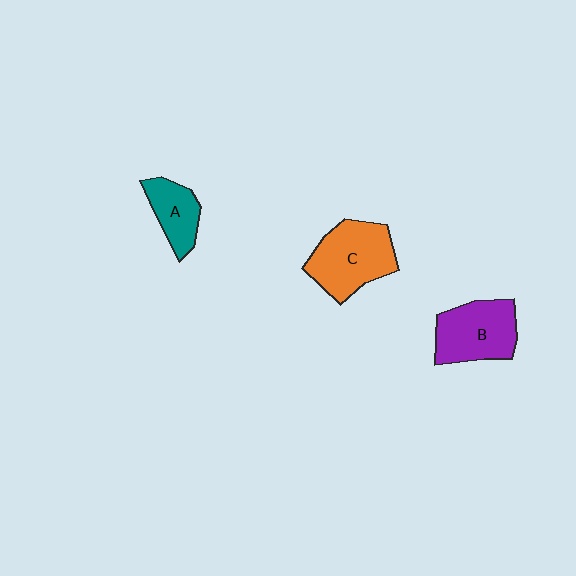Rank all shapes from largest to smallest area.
From largest to smallest: C (orange), B (purple), A (teal).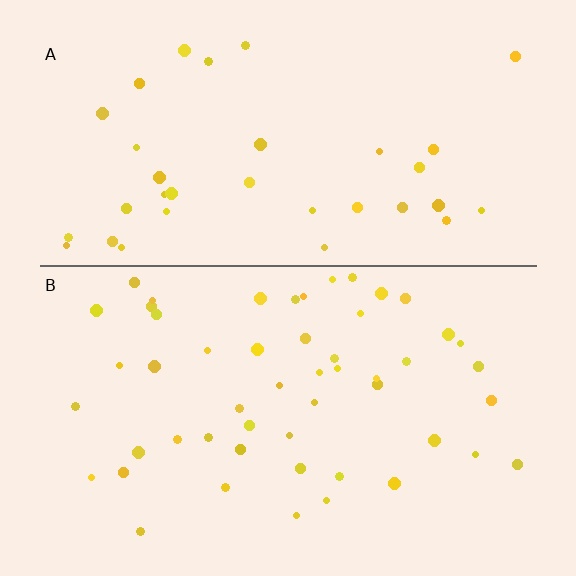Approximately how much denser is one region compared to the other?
Approximately 1.5× — region B over region A.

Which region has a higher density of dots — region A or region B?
B (the bottom).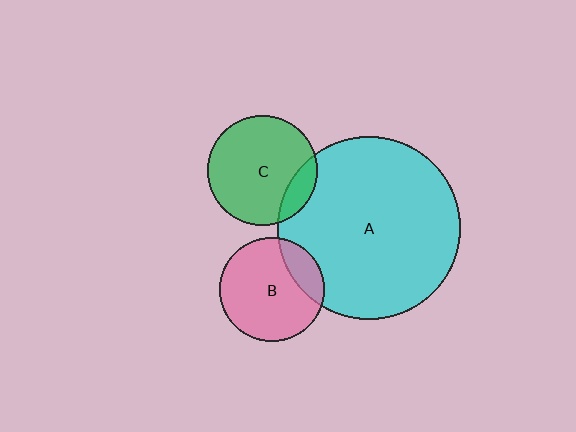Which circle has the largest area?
Circle A (cyan).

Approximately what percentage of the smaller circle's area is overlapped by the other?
Approximately 15%.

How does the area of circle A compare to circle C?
Approximately 2.8 times.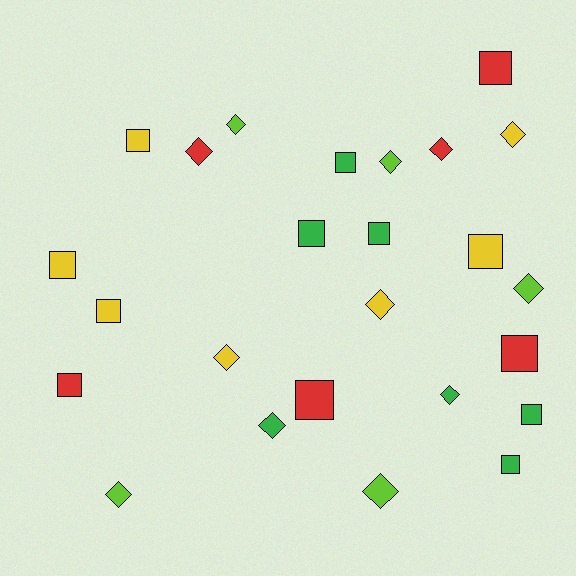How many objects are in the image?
There are 25 objects.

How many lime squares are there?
There are no lime squares.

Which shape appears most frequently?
Square, with 13 objects.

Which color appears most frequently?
Green, with 7 objects.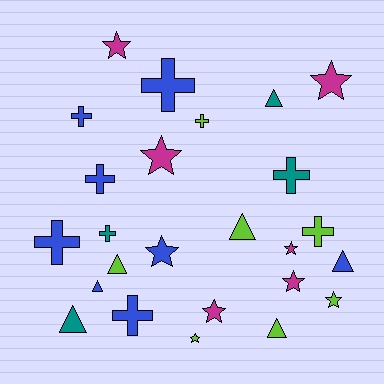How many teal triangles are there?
There are 2 teal triangles.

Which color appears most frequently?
Blue, with 8 objects.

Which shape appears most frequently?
Star, with 9 objects.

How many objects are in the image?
There are 25 objects.